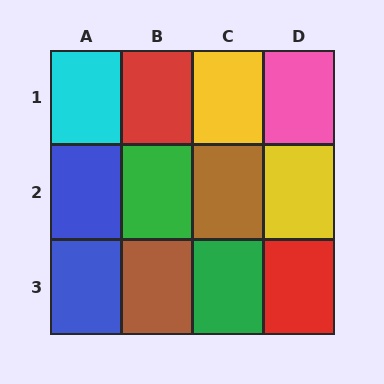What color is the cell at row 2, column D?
Yellow.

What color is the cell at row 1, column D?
Pink.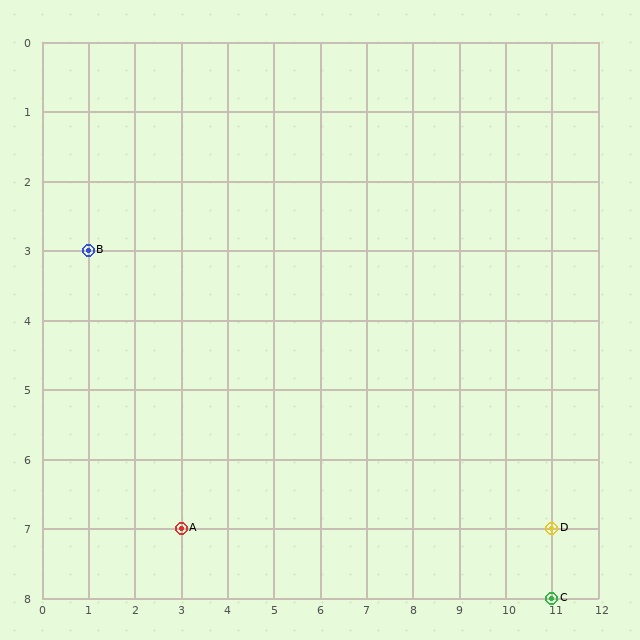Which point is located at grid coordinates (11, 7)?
Point D is at (11, 7).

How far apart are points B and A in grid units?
Points B and A are 2 columns and 4 rows apart (about 4.5 grid units diagonally).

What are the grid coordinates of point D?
Point D is at grid coordinates (11, 7).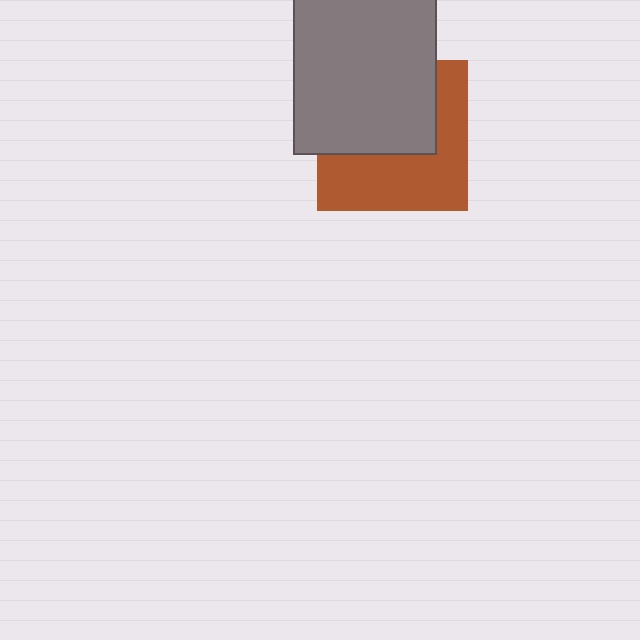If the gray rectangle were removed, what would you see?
You would see the complete brown square.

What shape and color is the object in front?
The object in front is a gray rectangle.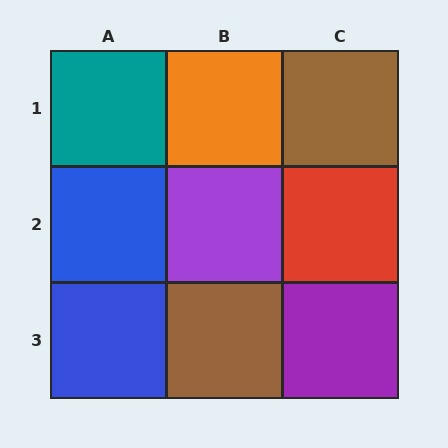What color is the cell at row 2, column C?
Red.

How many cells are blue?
2 cells are blue.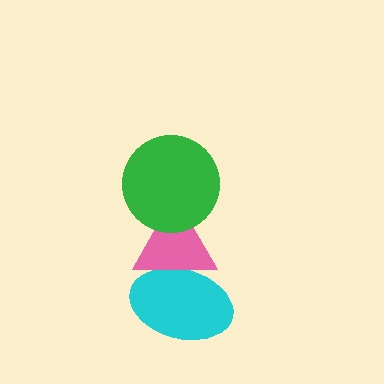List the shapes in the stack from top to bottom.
From top to bottom: the green circle, the pink triangle, the cyan ellipse.